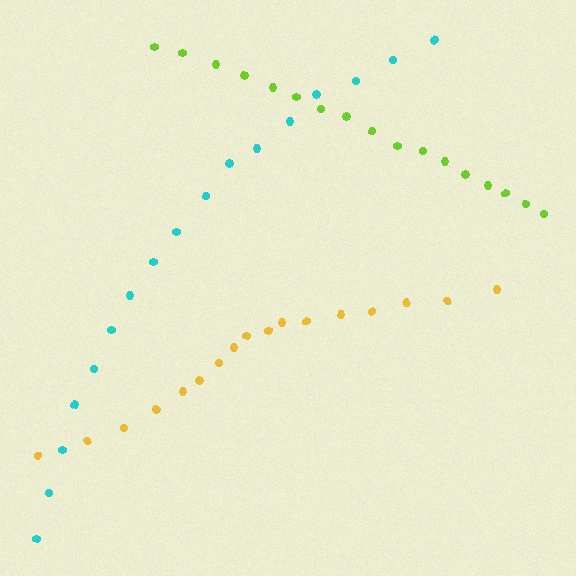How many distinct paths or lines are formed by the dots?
There are 3 distinct paths.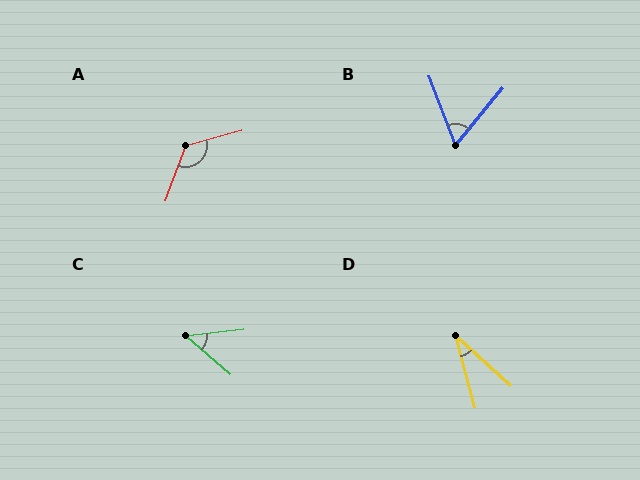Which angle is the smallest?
D, at approximately 33 degrees.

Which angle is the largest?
A, at approximately 125 degrees.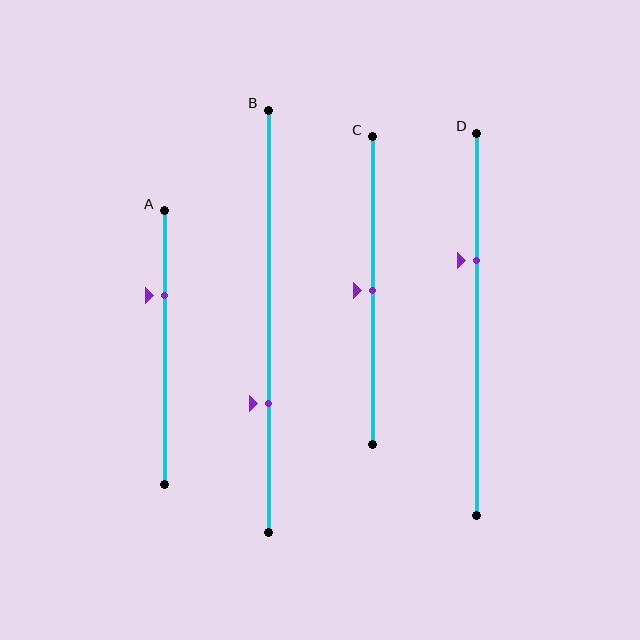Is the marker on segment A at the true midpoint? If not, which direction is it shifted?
No, the marker on segment A is shifted upward by about 19% of the segment length.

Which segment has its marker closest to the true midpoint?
Segment C has its marker closest to the true midpoint.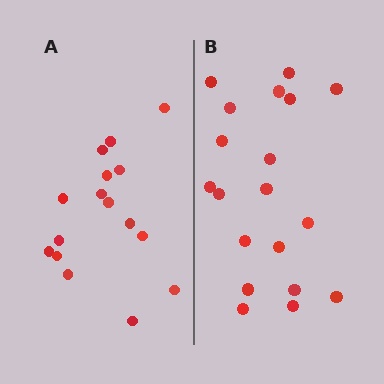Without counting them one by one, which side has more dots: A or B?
Region B (the right region) has more dots.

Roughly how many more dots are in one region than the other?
Region B has just a few more — roughly 2 or 3 more dots than region A.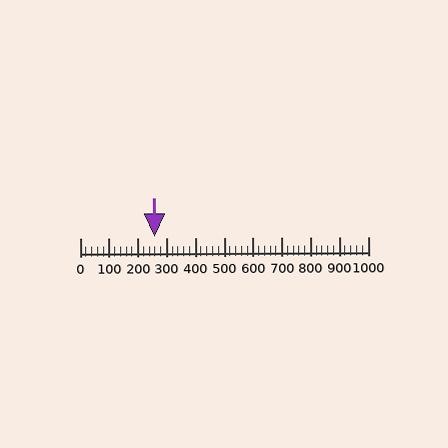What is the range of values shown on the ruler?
The ruler shows values from 0 to 1000.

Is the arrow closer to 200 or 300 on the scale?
The arrow is closer to 300.